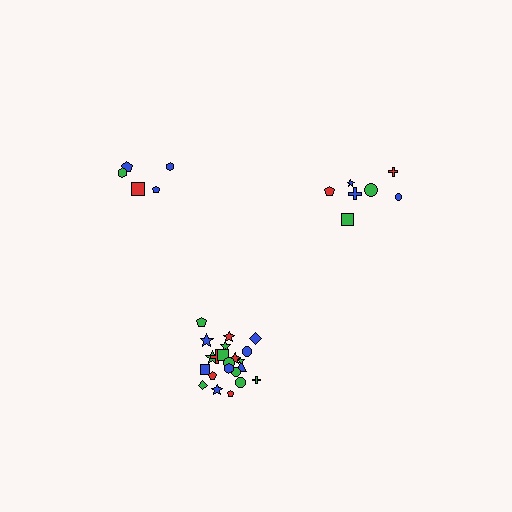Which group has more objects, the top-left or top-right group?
The top-right group.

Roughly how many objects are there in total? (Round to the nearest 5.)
Roughly 35 objects in total.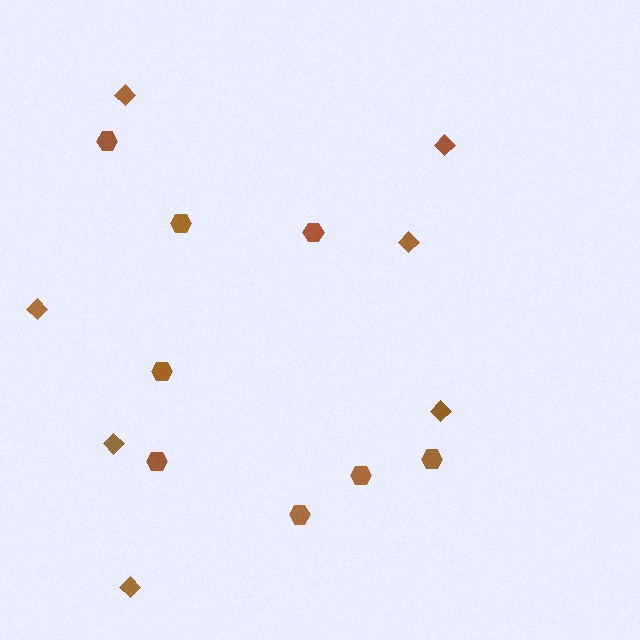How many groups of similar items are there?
There are 2 groups: one group of hexagons (8) and one group of diamonds (7).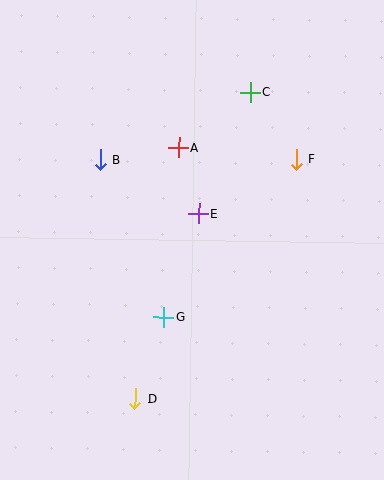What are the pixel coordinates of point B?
Point B is at (100, 160).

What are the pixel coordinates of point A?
Point A is at (179, 148).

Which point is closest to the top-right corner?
Point C is closest to the top-right corner.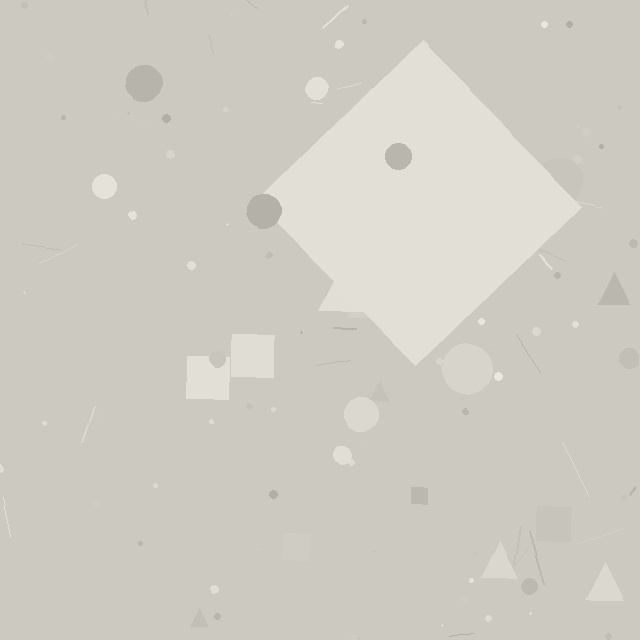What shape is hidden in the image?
A diamond is hidden in the image.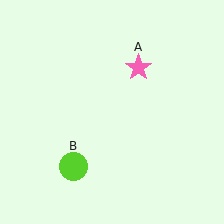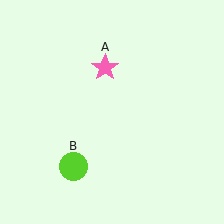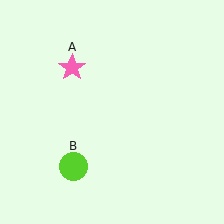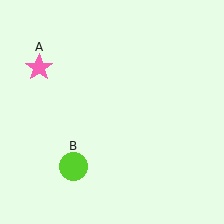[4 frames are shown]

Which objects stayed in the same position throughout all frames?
Lime circle (object B) remained stationary.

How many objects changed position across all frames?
1 object changed position: pink star (object A).